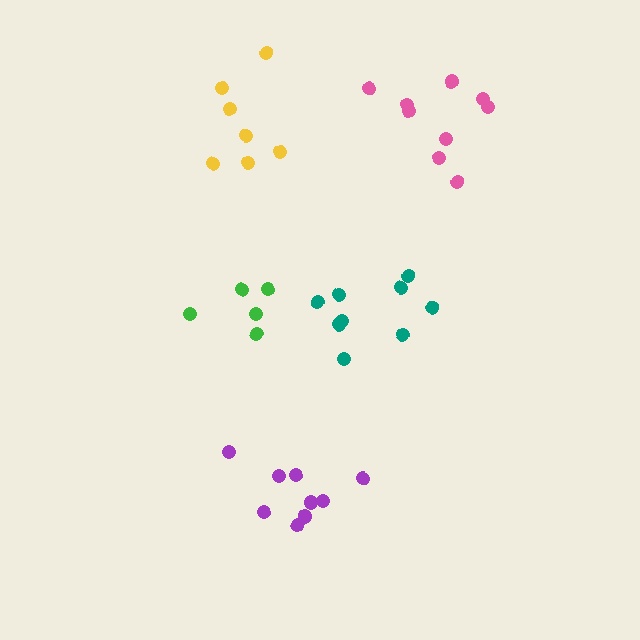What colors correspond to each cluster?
The clusters are colored: yellow, pink, purple, green, teal.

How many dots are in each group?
Group 1: 7 dots, Group 2: 9 dots, Group 3: 9 dots, Group 4: 5 dots, Group 5: 9 dots (39 total).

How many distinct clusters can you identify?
There are 5 distinct clusters.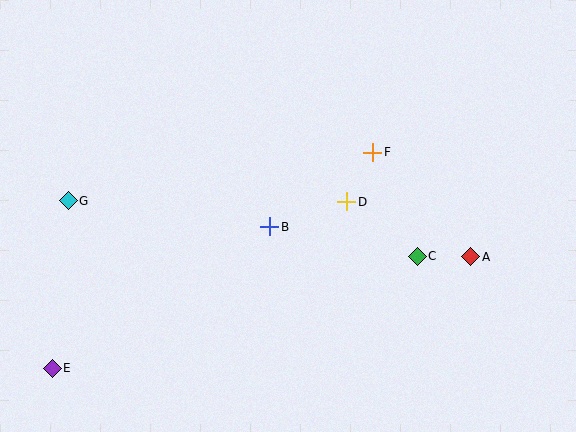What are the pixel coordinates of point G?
Point G is at (68, 201).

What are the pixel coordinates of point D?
Point D is at (347, 202).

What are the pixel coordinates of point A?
Point A is at (471, 257).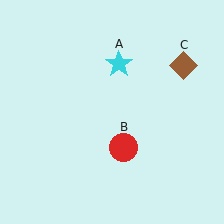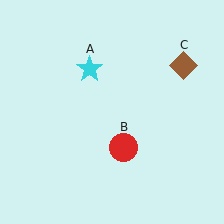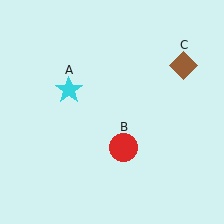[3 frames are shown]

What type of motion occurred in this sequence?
The cyan star (object A) rotated counterclockwise around the center of the scene.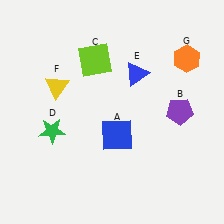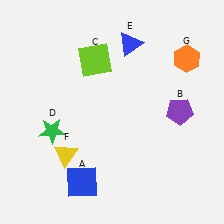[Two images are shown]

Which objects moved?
The objects that moved are: the blue square (A), the blue triangle (E), the yellow triangle (F).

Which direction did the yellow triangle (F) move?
The yellow triangle (F) moved down.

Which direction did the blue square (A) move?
The blue square (A) moved down.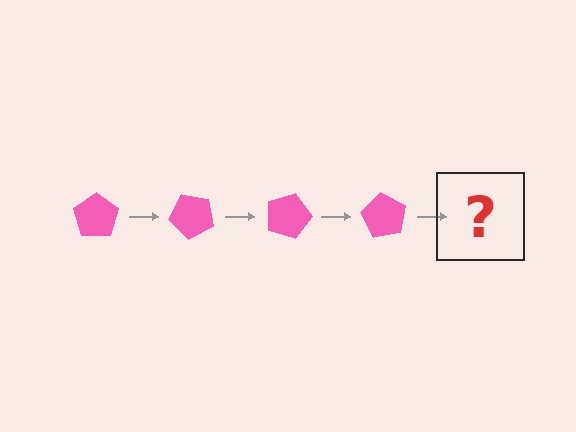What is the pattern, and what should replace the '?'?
The pattern is that the pentagon rotates 45 degrees each step. The '?' should be a pink pentagon rotated 180 degrees.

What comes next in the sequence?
The next element should be a pink pentagon rotated 180 degrees.